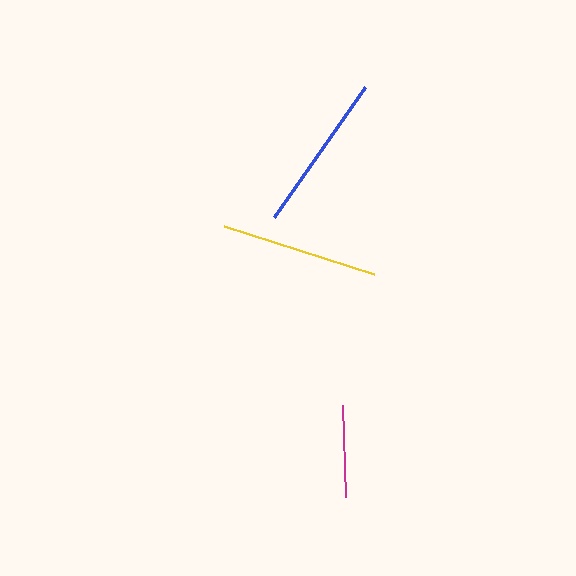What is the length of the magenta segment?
The magenta segment is approximately 93 pixels long.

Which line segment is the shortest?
The magenta line is the shortest at approximately 93 pixels.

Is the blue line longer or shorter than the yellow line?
The blue line is longer than the yellow line.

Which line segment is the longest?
The blue line is the longest at approximately 158 pixels.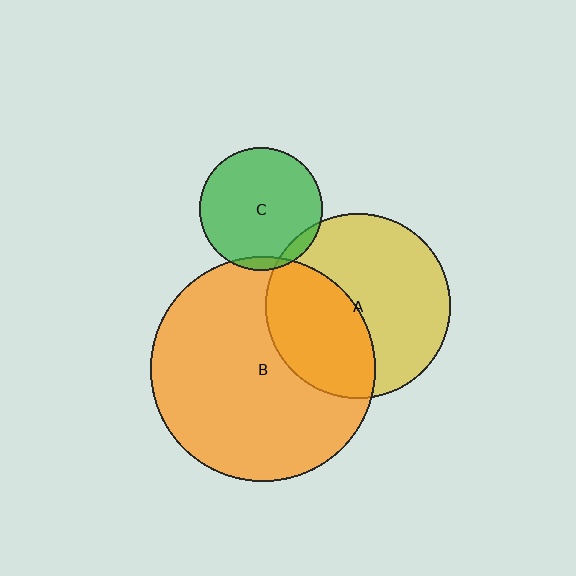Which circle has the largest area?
Circle B (orange).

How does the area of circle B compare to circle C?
Approximately 3.3 times.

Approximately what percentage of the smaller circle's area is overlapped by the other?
Approximately 5%.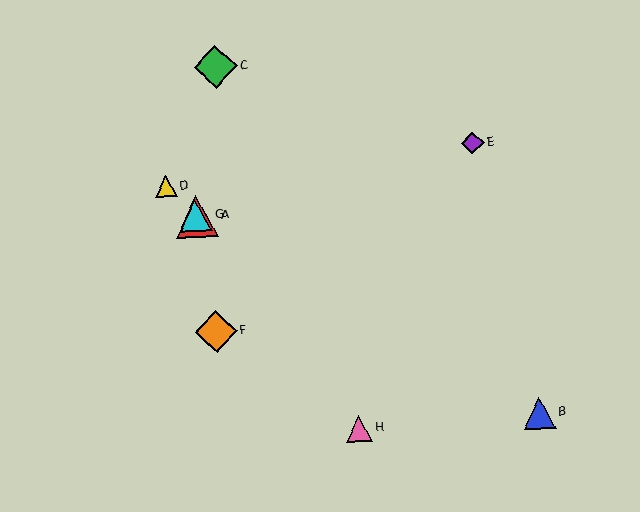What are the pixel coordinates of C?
Object C is at (216, 66).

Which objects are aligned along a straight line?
Objects A, D, G are aligned along a straight line.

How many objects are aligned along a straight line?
3 objects (A, D, G) are aligned along a straight line.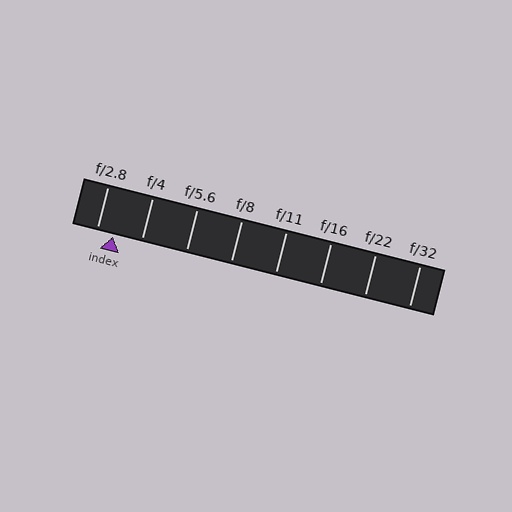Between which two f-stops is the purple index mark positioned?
The index mark is between f/2.8 and f/4.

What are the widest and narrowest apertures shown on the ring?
The widest aperture shown is f/2.8 and the narrowest is f/32.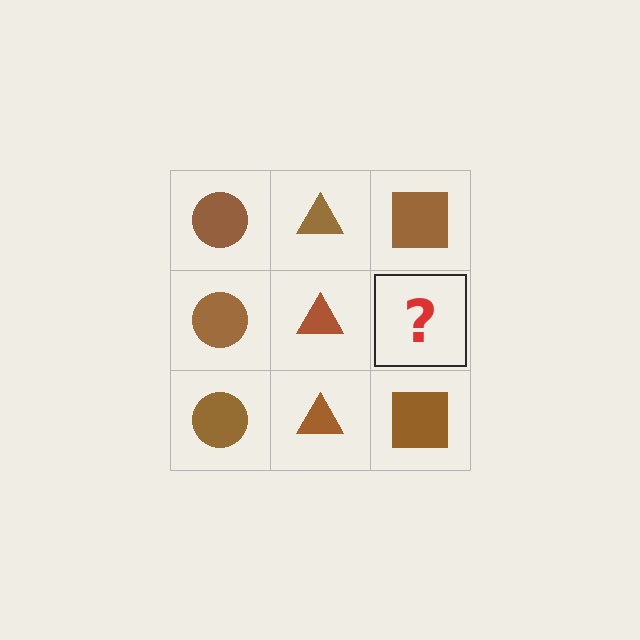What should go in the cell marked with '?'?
The missing cell should contain a brown square.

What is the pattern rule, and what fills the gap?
The rule is that each column has a consistent shape. The gap should be filled with a brown square.